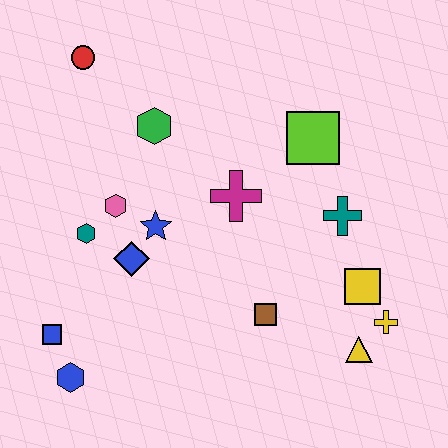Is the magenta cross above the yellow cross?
Yes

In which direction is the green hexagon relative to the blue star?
The green hexagon is above the blue star.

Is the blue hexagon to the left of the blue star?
Yes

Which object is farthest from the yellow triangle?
The red circle is farthest from the yellow triangle.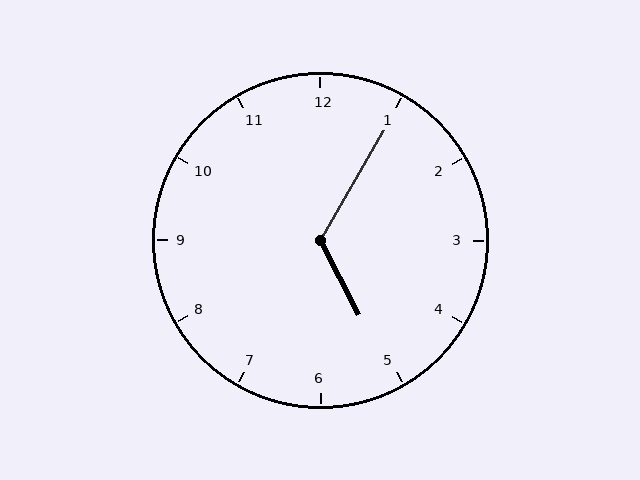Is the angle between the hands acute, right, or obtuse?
It is obtuse.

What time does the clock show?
5:05.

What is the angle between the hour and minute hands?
Approximately 122 degrees.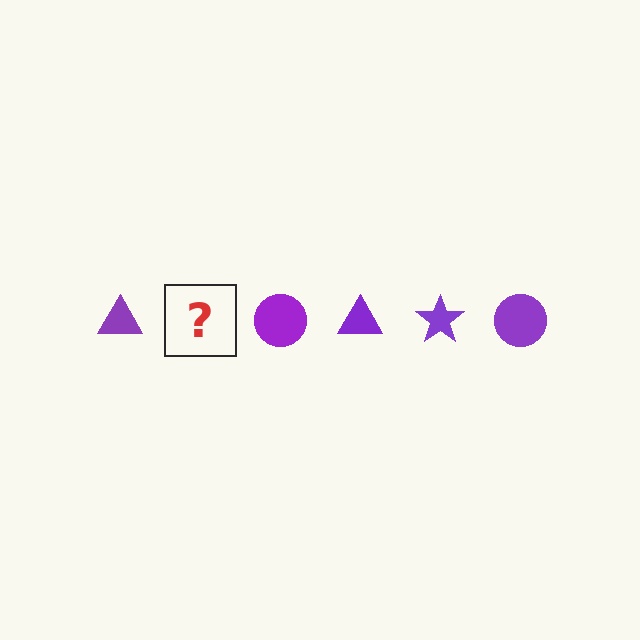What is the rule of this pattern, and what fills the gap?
The rule is that the pattern cycles through triangle, star, circle shapes in purple. The gap should be filled with a purple star.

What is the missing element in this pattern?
The missing element is a purple star.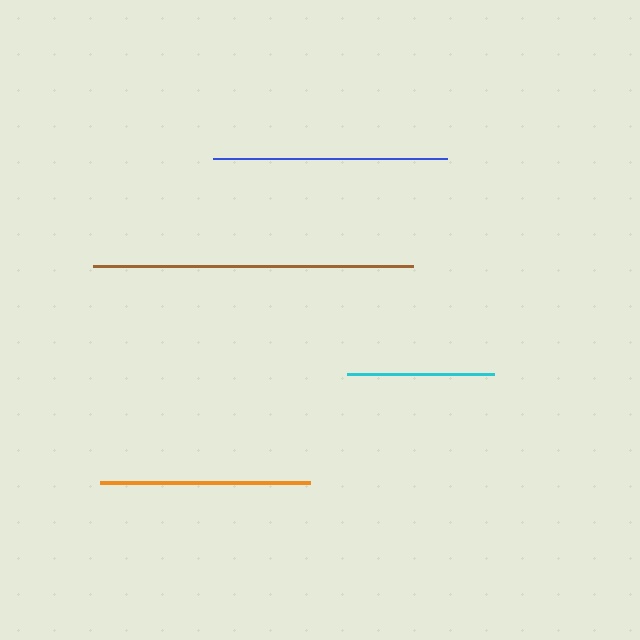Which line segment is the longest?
The brown line is the longest at approximately 320 pixels.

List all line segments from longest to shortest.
From longest to shortest: brown, blue, orange, cyan.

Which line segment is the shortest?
The cyan line is the shortest at approximately 147 pixels.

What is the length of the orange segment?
The orange segment is approximately 210 pixels long.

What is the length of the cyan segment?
The cyan segment is approximately 147 pixels long.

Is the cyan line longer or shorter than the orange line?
The orange line is longer than the cyan line.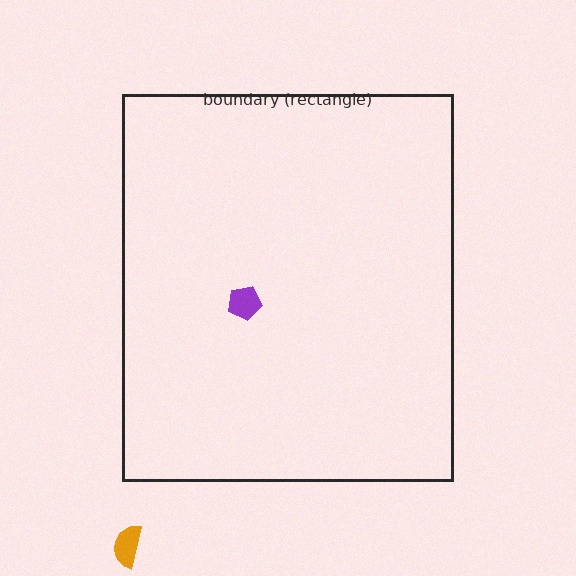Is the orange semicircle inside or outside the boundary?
Outside.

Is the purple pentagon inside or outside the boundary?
Inside.